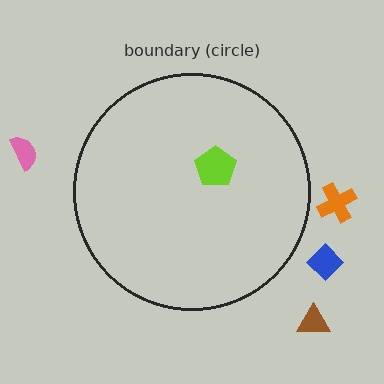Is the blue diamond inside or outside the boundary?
Outside.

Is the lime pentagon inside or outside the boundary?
Inside.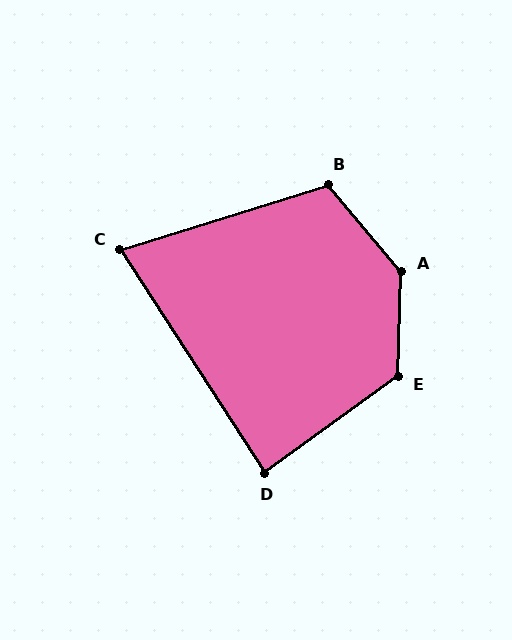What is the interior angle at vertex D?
Approximately 87 degrees (approximately right).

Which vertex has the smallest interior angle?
C, at approximately 74 degrees.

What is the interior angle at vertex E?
Approximately 127 degrees (obtuse).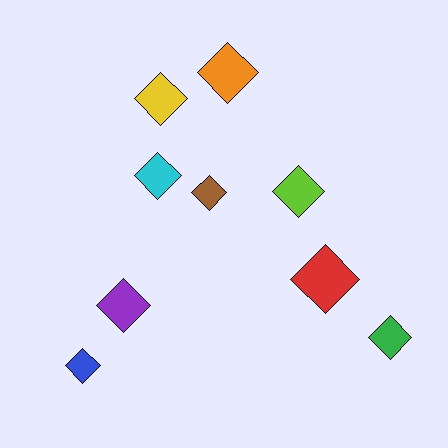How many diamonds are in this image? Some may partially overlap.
There are 9 diamonds.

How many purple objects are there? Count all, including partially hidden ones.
There is 1 purple object.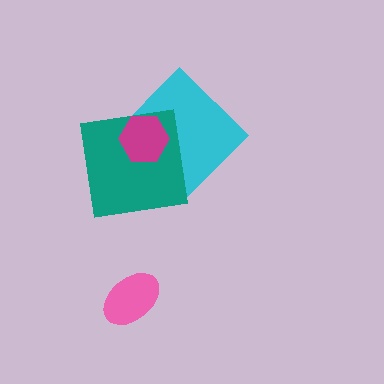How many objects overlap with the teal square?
2 objects overlap with the teal square.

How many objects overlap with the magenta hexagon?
2 objects overlap with the magenta hexagon.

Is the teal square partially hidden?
Yes, it is partially covered by another shape.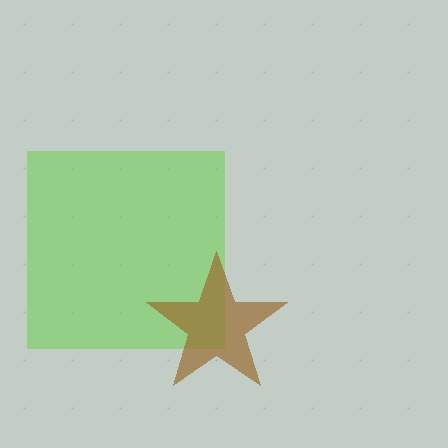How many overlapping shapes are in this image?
There are 2 overlapping shapes in the image.